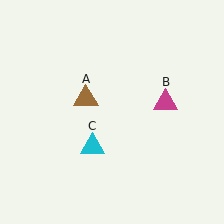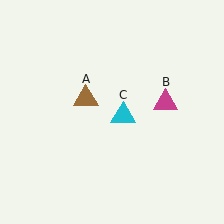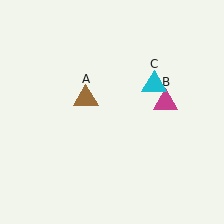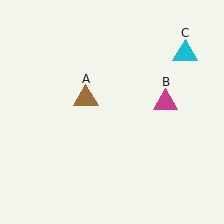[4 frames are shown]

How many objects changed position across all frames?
1 object changed position: cyan triangle (object C).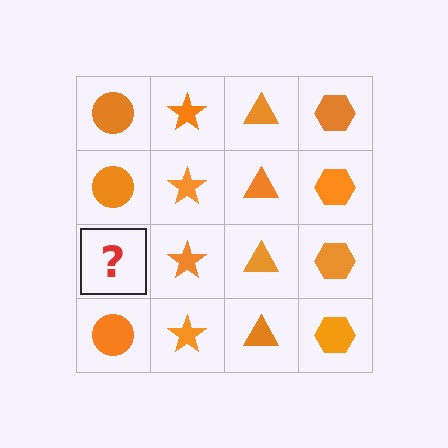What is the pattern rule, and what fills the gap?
The rule is that each column has a consistent shape. The gap should be filled with an orange circle.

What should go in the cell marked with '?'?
The missing cell should contain an orange circle.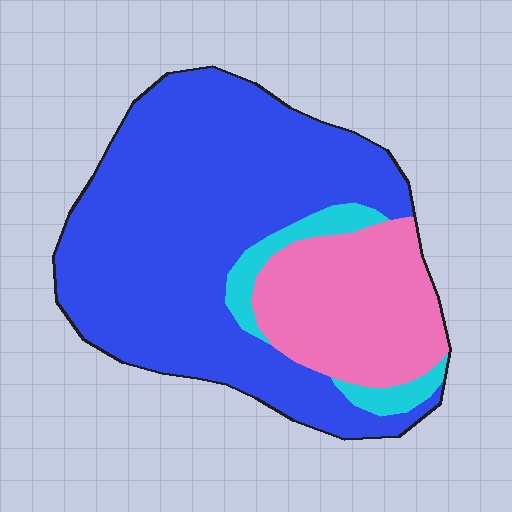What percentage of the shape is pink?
Pink covers about 25% of the shape.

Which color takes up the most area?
Blue, at roughly 70%.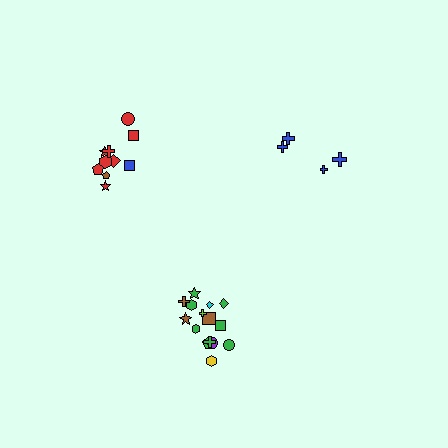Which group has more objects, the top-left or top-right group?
The top-left group.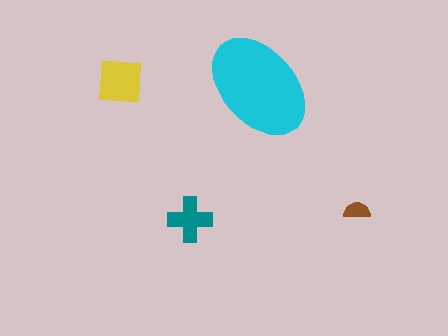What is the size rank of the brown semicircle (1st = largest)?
4th.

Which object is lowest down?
The teal cross is bottommost.